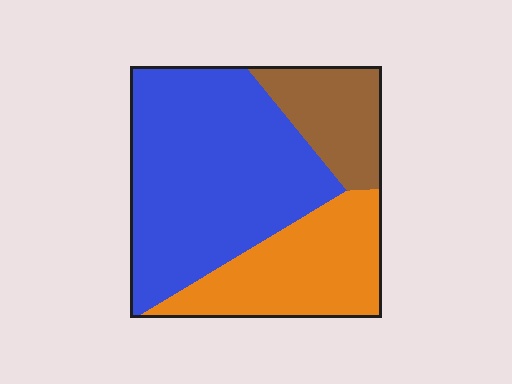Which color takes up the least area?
Brown, at roughly 15%.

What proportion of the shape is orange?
Orange covers 28% of the shape.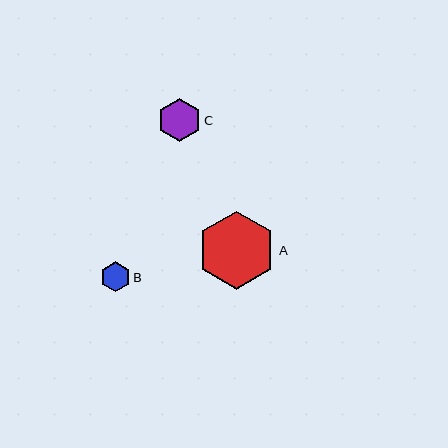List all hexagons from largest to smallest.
From largest to smallest: A, C, B.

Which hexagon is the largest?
Hexagon A is the largest with a size of approximately 78 pixels.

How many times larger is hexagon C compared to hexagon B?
Hexagon C is approximately 1.5 times the size of hexagon B.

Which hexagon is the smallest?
Hexagon B is the smallest with a size of approximately 30 pixels.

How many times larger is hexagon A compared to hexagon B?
Hexagon A is approximately 2.6 times the size of hexagon B.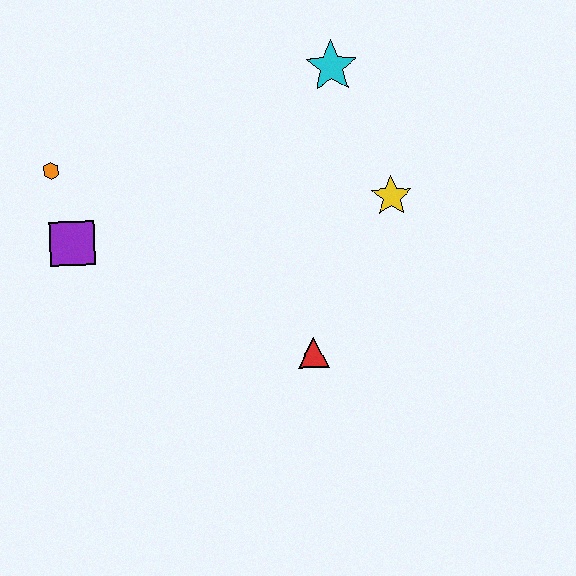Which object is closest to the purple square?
The orange hexagon is closest to the purple square.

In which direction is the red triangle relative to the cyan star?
The red triangle is below the cyan star.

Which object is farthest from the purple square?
The yellow star is farthest from the purple square.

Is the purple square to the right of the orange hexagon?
Yes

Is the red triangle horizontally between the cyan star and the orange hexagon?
Yes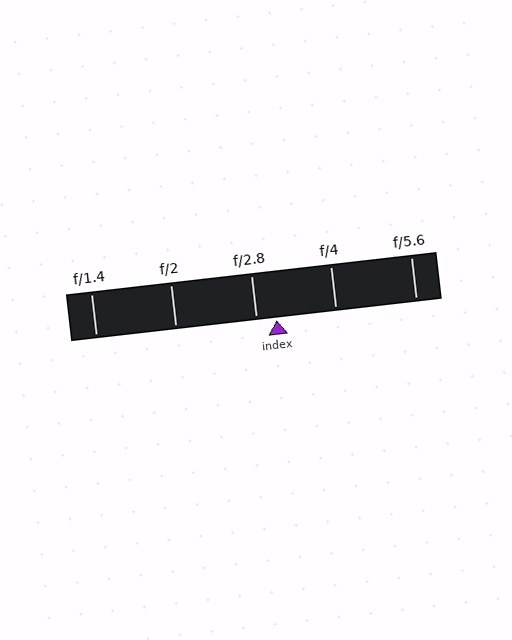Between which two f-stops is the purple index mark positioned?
The index mark is between f/2.8 and f/4.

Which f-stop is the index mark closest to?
The index mark is closest to f/2.8.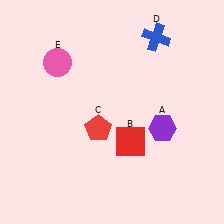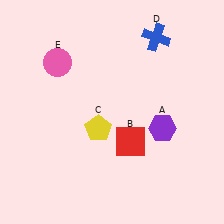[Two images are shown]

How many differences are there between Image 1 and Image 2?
There is 1 difference between the two images.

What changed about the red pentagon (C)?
In Image 1, C is red. In Image 2, it changed to yellow.